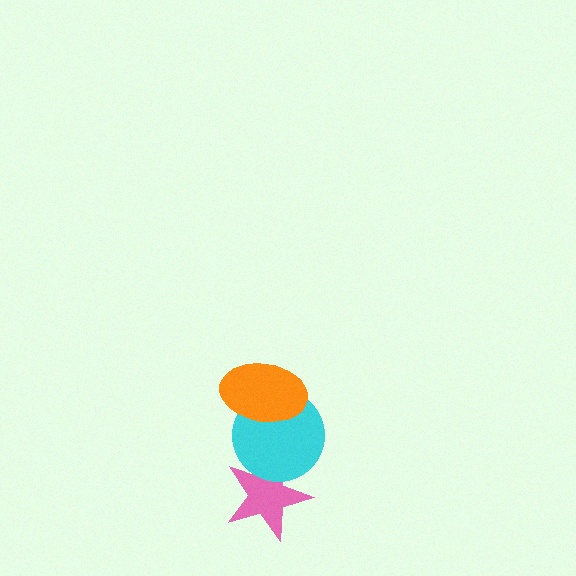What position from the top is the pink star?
The pink star is 3rd from the top.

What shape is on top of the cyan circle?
The orange ellipse is on top of the cyan circle.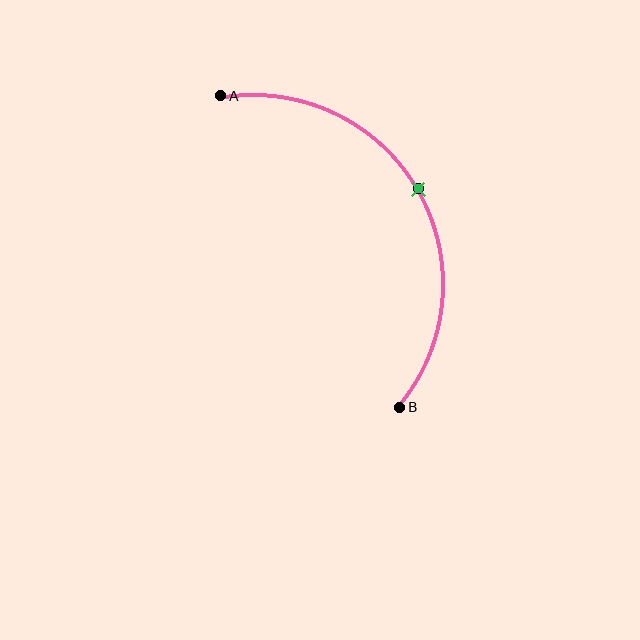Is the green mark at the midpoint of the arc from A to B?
Yes. The green mark lies on the arc at equal arc-length from both A and B — it is the arc midpoint.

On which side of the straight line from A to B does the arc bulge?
The arc bulges to the right of the straight line connecting A and B.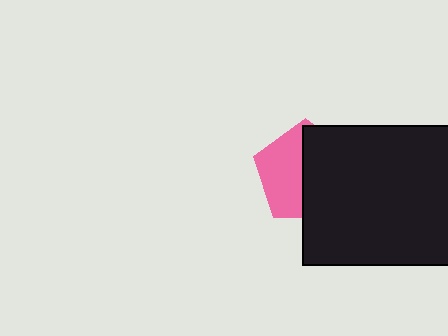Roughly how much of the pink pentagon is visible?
About half of it is visible (roughly 45%).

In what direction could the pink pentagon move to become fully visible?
The pink pentagon could move left. That would shift it out from behind the black rectangle entirely.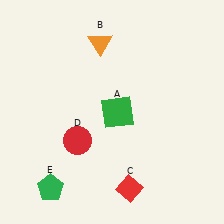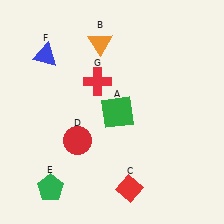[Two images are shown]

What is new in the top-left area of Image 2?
A red cross (G) was added in the top-left area of Image 2.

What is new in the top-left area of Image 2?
A blue triangle (F) was added in the top-left area of Image 2.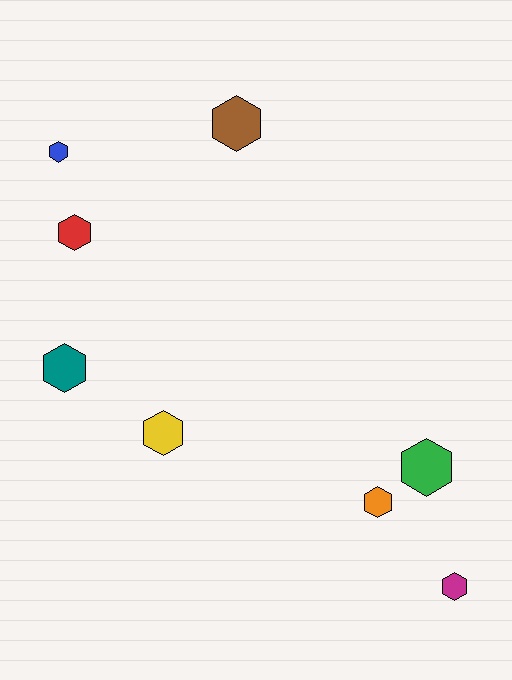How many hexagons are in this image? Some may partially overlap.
There are 8 hexagons.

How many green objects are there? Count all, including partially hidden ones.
There is 1 green object.